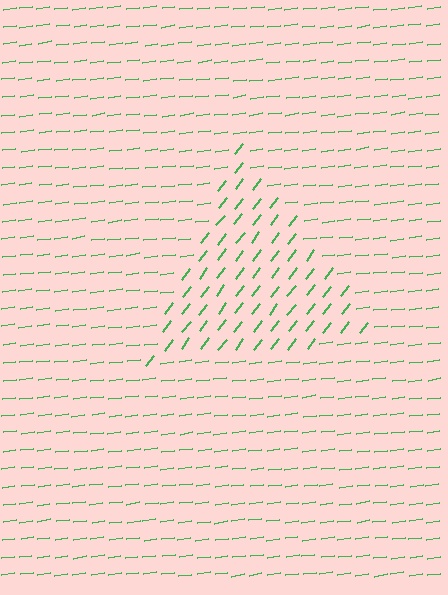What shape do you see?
I see a triangle.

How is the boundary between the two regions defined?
The boundary is defined purely by a change in line orientation (approximately 45 degrees difference). All lines are the same color and thickness.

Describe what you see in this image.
The image is filled with small green line segments. A triangle region in the image has lines oriented differently from the surrounding lines, creating a visible texture boundary.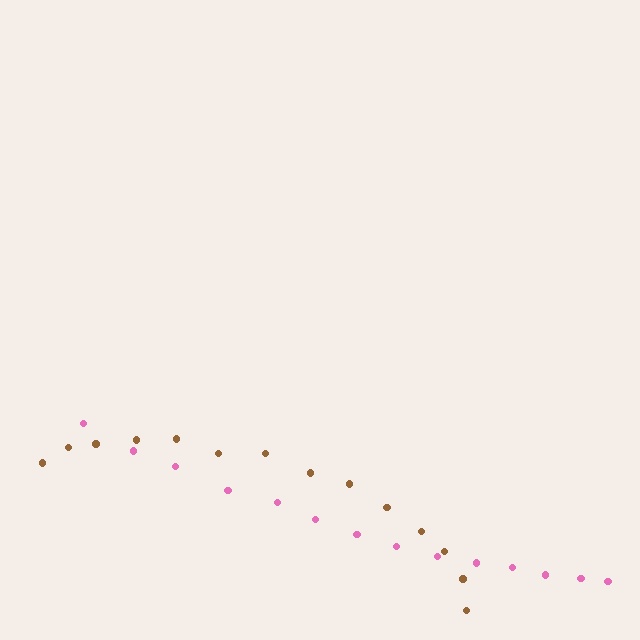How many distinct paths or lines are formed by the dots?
There are 2 distinct paths.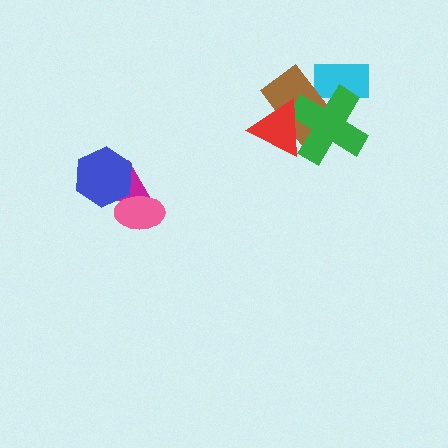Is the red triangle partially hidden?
No, no other shape covers it.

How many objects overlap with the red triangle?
2 objects overlap with the red triangle.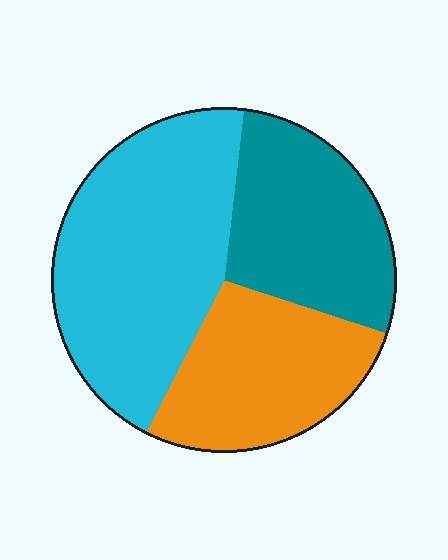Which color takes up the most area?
Cyan, at roughly 45%.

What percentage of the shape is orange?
Orange takes up about one quarter (1/4) of the shape.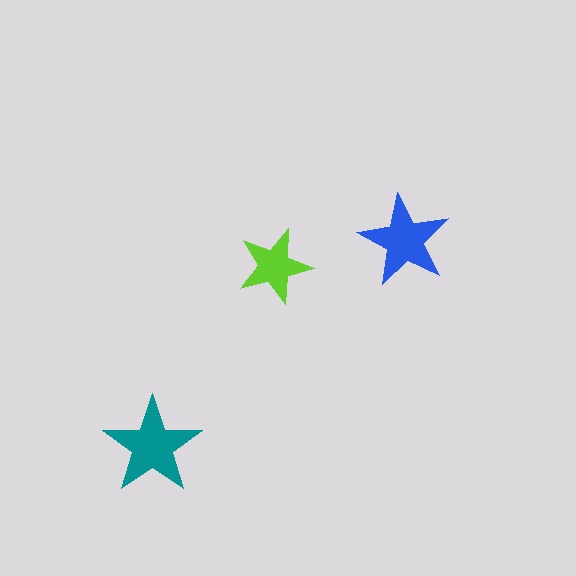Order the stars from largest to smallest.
the teal one, the blue one, the lime one.